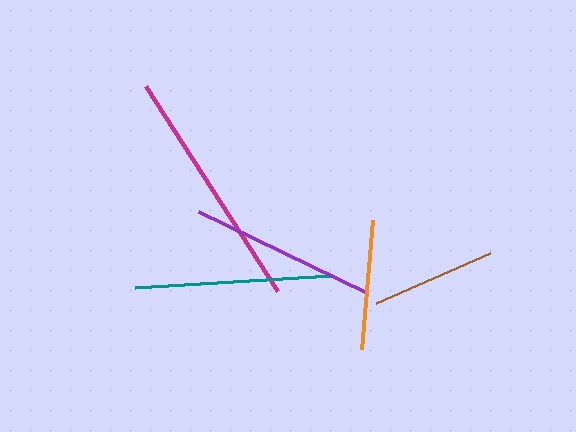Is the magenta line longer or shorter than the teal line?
The magenta line is longer than the teal line.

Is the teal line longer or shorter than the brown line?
The teal line is longer than the brown line.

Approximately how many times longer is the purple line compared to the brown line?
The purple line is approximately 1.5 times the length of the brown line.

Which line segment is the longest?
The magenta line is the longest at approximately 244 pixels.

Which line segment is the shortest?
The brown line is the shortest at approximately 124 pixels.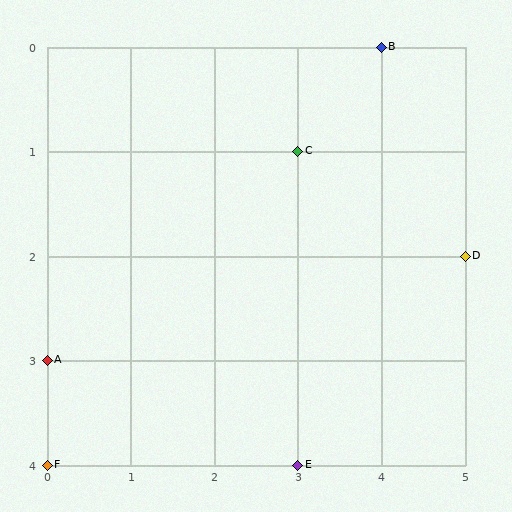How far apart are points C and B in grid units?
Points C and B are 1 column and 1 row apart (about 1.4 grid units diagonally).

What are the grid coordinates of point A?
Point A is at grid coordinates (0, 3).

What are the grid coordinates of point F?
Point F is at grid coordinates (0, 4).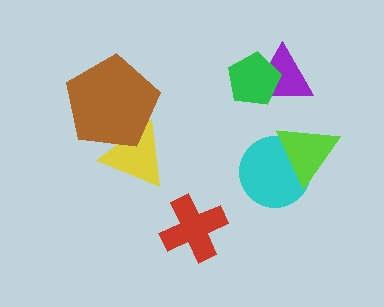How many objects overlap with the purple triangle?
1 object overlaps with the purple triangle.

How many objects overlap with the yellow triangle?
1 object overlaps with the yellow triangle.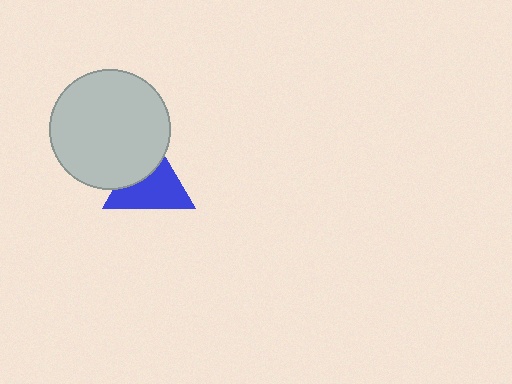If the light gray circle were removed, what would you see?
You would see the complete blue triangle.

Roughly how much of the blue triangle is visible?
About half of it is visible (roughly 65%).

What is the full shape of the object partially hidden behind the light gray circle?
The partially hidden object is a blue triangle.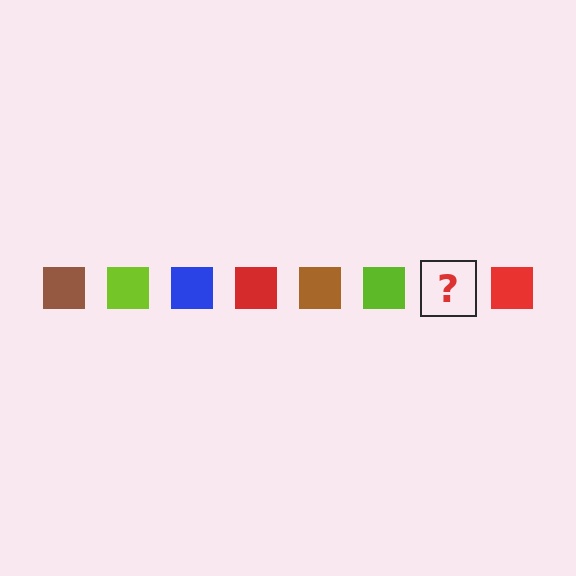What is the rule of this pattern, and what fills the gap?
The rule is that the pattern cycles through brown, lime, blue, red squares. The gap should be filled with a blue square.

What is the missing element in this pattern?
The missing element is a blue square.